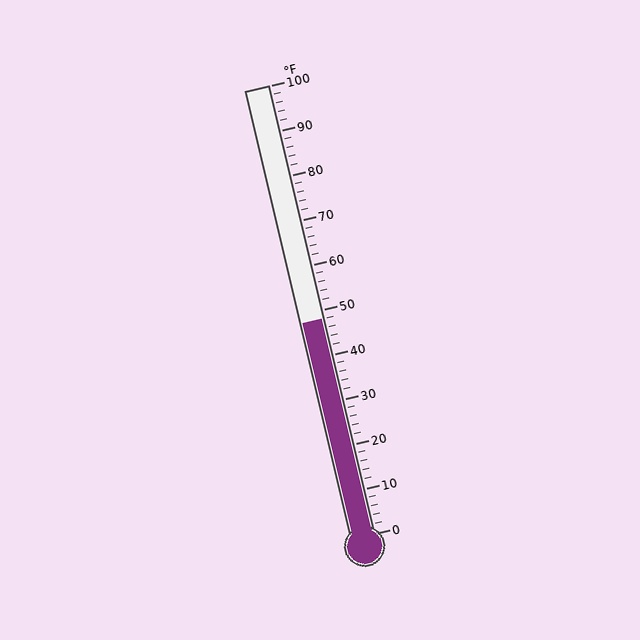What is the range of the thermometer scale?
The thermometer scale ranges from 0°F to 100°F.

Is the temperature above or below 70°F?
The temperature is below 70°F.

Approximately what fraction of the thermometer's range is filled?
The thermometer is filled to approximately 50% of its range.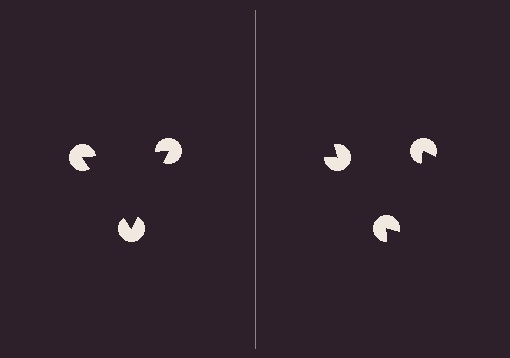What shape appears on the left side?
An illusory triangle.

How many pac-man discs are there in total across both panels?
6 — 3 on each side.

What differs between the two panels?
The pac-man discs are positioned identically on both sides; only the wedge orientations differ. On the left they align to a triangle; on the right they are misaligned.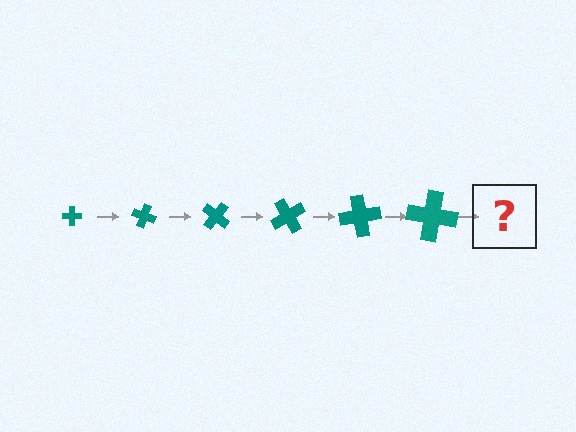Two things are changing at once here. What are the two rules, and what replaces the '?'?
The two rules are that the cross grows larger each step and it rotates 20 degrees each step. The '?' should be a cross, larger than the previous one and rotated 120 degrees from the start.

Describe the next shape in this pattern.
It should be a cross, larger than the previous one and rotated 120 degrees from the start.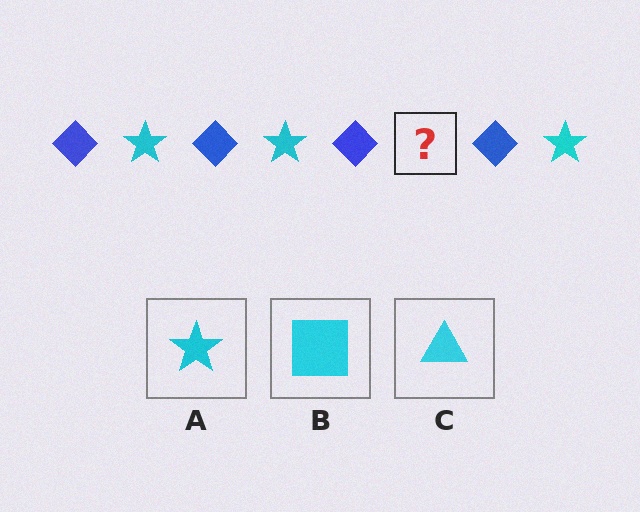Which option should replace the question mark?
Option A.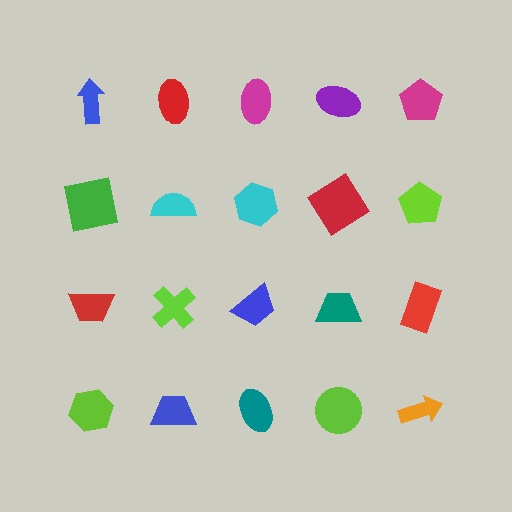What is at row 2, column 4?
A red diamond.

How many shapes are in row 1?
5 shapes.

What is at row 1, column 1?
A blue arrow.